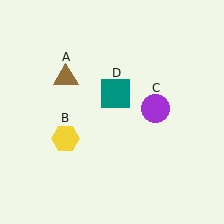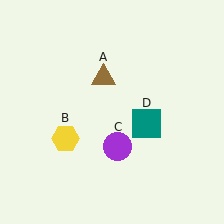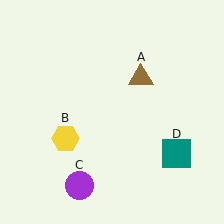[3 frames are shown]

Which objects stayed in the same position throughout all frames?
Yellow hexagon (object B) remained stationary.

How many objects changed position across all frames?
3 objects changed position: brown triangle (object A), purple circle (object C), teal square (object D).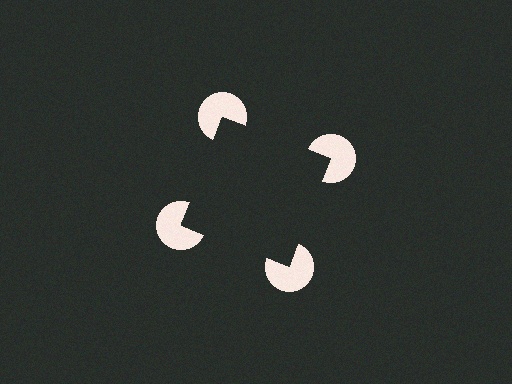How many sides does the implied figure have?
4 sides.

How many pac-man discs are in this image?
There are 4 — one at each vertex of the illusory square.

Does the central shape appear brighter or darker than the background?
It typically appears slightly darker than the background, even though no actual brightness change is drawn.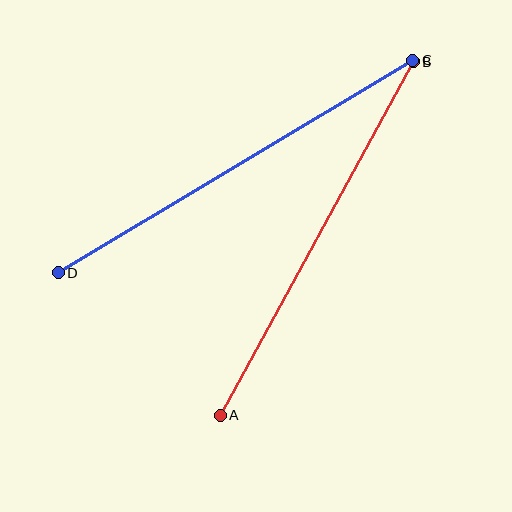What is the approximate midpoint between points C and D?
The midpoint is at approximately (235, 167) pixels.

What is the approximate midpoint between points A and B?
The midpoint is at approximately (317, 238) pixels.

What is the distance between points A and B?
The distance is approximately 403 pixels.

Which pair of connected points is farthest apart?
Points C and D are farthest apart.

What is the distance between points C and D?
The distance is approximately 413 pixels.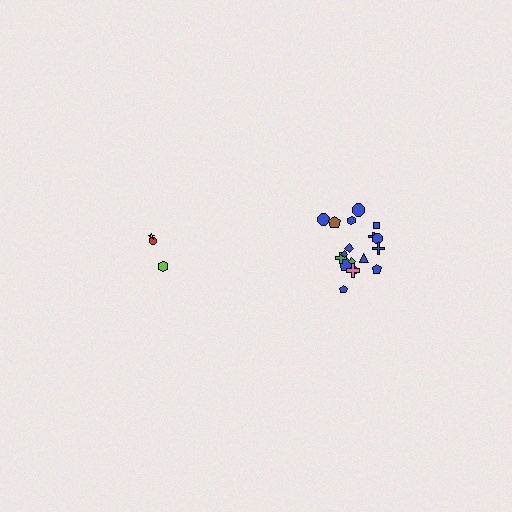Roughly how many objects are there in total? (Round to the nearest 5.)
Roughly 20 objects in total.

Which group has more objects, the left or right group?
The right group.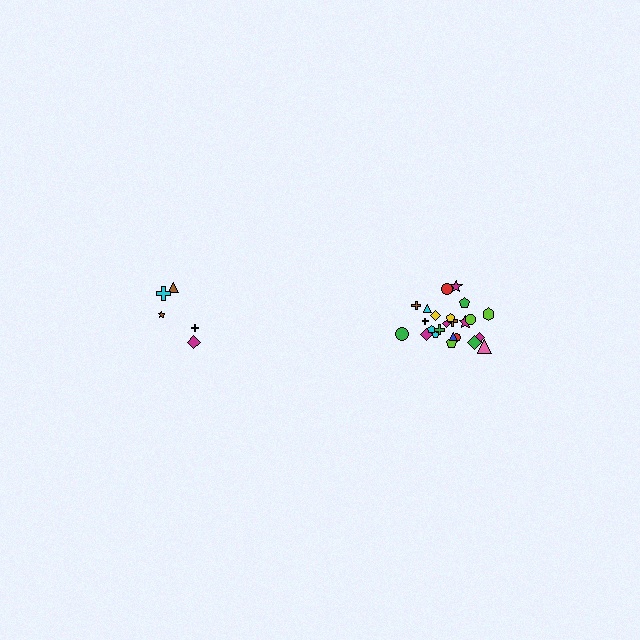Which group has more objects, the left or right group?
The right group.